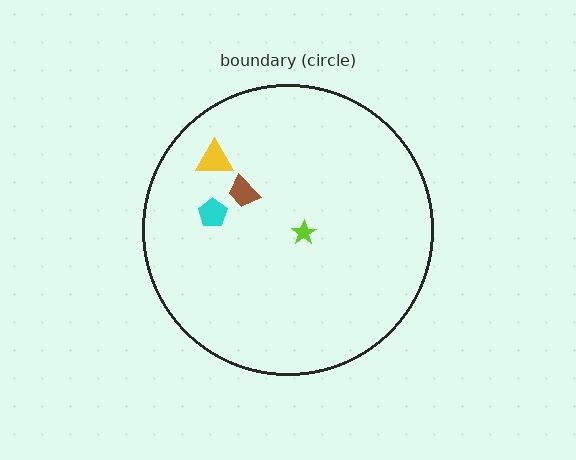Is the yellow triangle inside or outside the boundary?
Inside.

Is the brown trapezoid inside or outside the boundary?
Inside.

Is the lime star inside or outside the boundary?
Inside.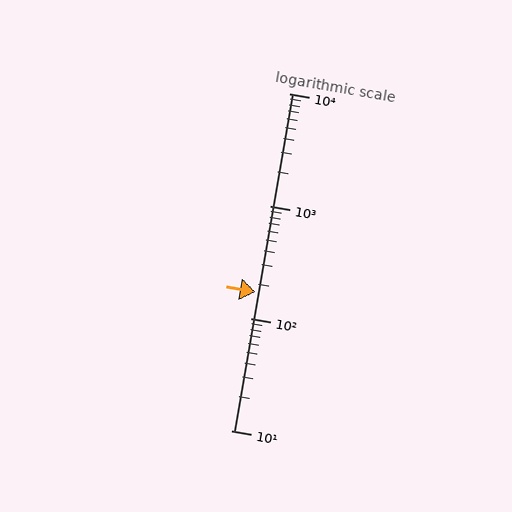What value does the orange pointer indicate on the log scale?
The pointer indicates approximately 170.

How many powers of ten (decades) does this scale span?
The scale spans 3 decades, from 10 to 10000.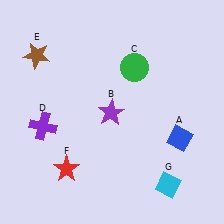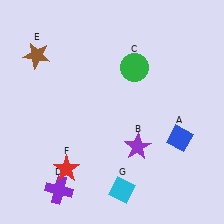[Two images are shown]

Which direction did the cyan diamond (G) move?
The cyan diamond (G) moved left.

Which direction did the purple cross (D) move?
The purple cross (D) moved down.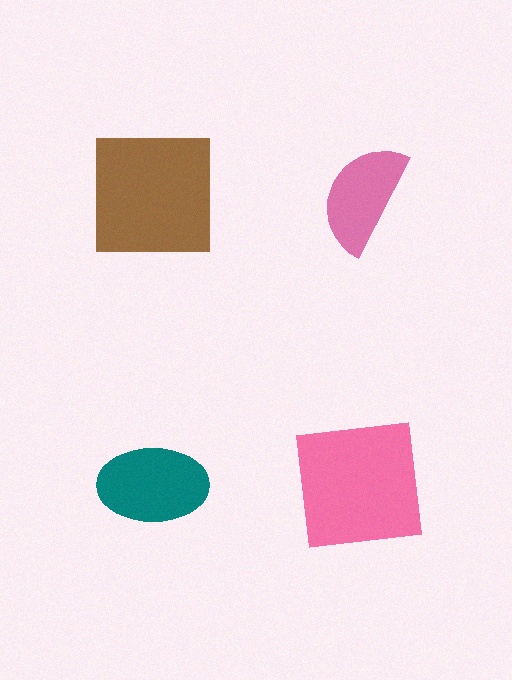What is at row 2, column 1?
A teal ellipse.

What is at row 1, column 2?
A pink semicircle.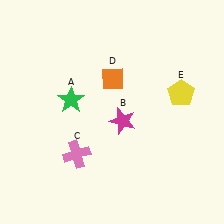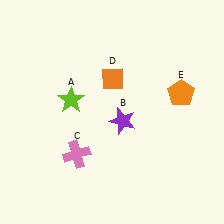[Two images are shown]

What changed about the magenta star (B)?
In Image 1, B is magenta. In Image 2, it changed to purple.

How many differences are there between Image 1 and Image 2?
There are 3 differences between the two images.